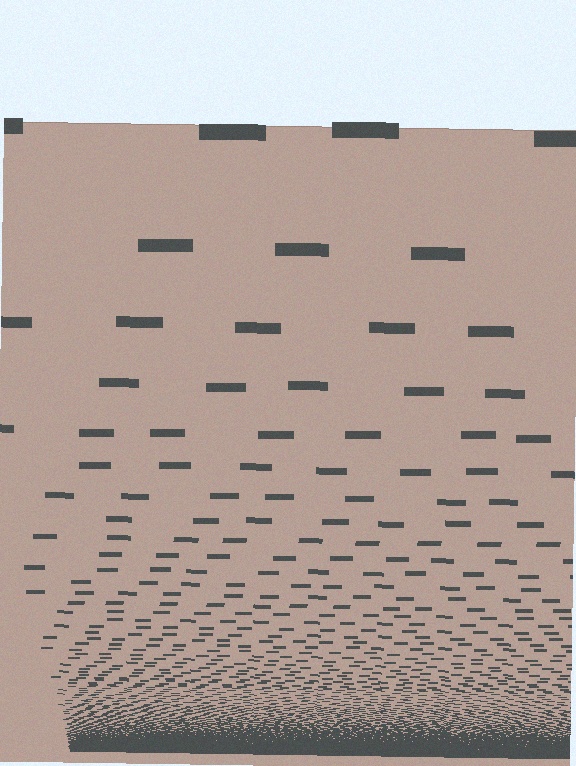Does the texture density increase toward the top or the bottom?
Density increases toward the bottom.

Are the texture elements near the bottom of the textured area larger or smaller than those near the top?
Smaller. The gradient is inverted — elements near the bottom are smaller and denser.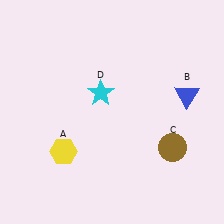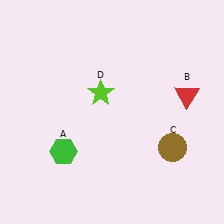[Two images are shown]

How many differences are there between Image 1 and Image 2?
There are 3 differences between the two images.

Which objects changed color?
A changed from yellow to green. B changed from blue to red. D changed from cyan to lime.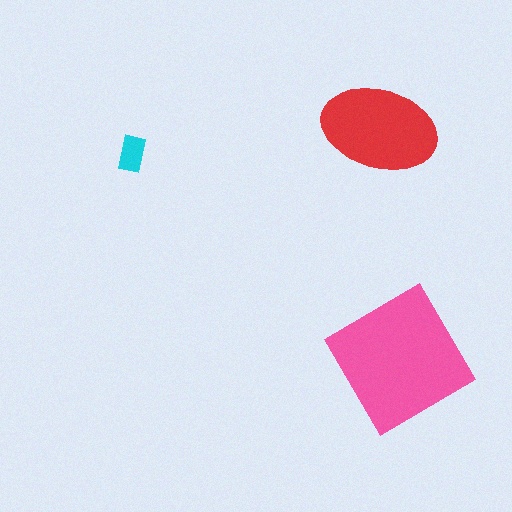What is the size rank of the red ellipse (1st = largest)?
2nd.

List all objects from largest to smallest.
The pink diamond, the red ellipse, the cyan rectangle.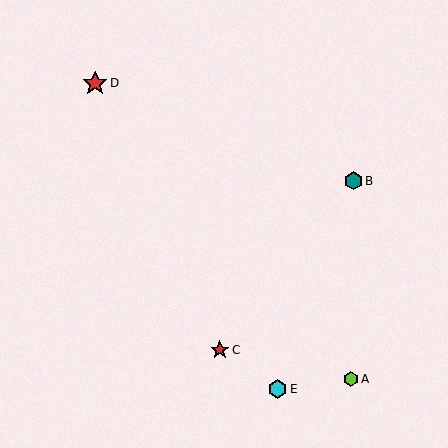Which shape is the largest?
The red star (labeled D) is the largest.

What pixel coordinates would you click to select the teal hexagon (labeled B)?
Click at (353, 181) to select the teal hexagon B.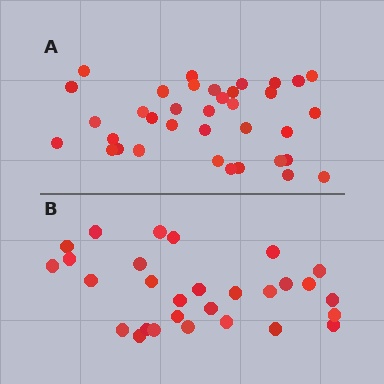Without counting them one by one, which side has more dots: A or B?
Region A (the top region) has more dots.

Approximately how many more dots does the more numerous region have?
Region A has roughly 8 or so more dots than region B.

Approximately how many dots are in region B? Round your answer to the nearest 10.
About 30 dots. (The exact count is 29, which rounds to 30.)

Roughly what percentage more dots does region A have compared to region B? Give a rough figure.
About 25% more.